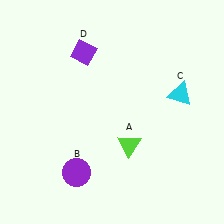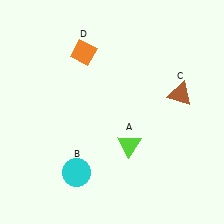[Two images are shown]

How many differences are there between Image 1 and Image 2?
There are 3 differences between the two images.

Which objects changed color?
B changed from purple to cyan. C changed from cyan to brown. D changed from purple to orange.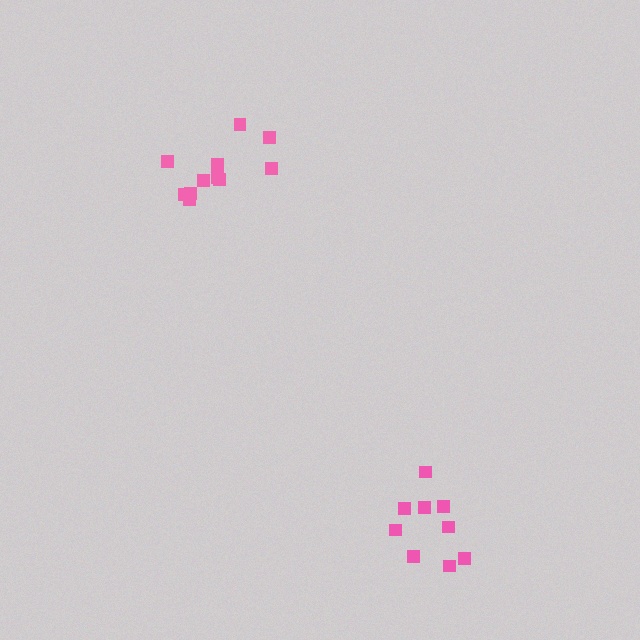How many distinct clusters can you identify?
There are 2 distinct clusters.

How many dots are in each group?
Group 1: 9 dots, Group 2: 11 dots (20 total).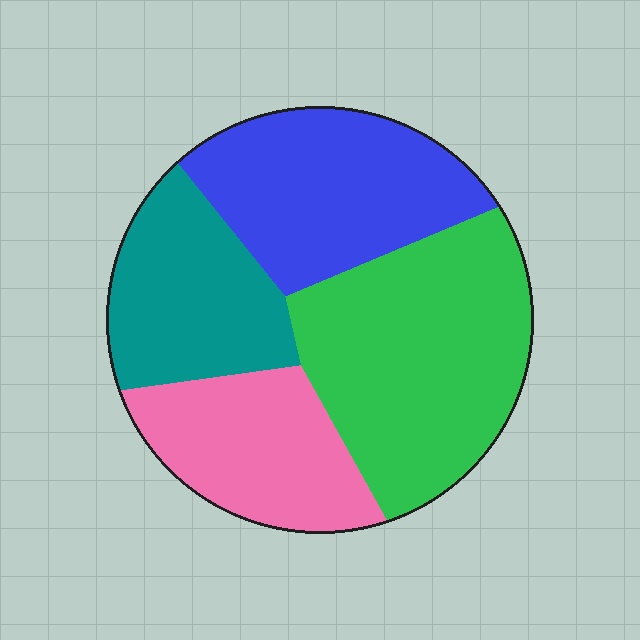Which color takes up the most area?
Green, at roughly 35%.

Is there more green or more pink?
Green.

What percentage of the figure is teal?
Teal takes up about one fifth (1/5) of the figure.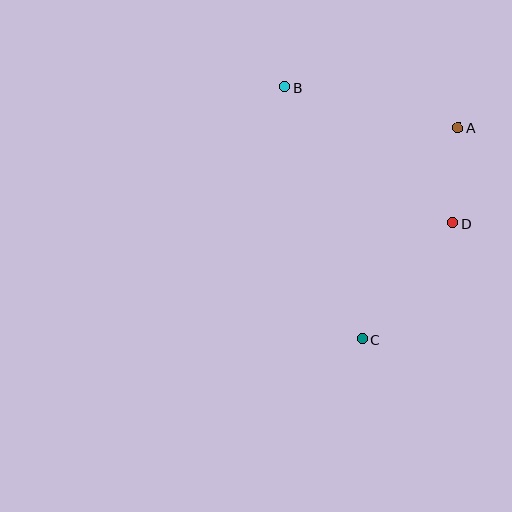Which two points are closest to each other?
Points A and D are closest to each other.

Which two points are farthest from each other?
Points B and C are farthest from each other.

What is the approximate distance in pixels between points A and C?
The distance between A and C is approximately 232 pixels.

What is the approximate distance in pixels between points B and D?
The distance between B and D is approximately 216 pixels.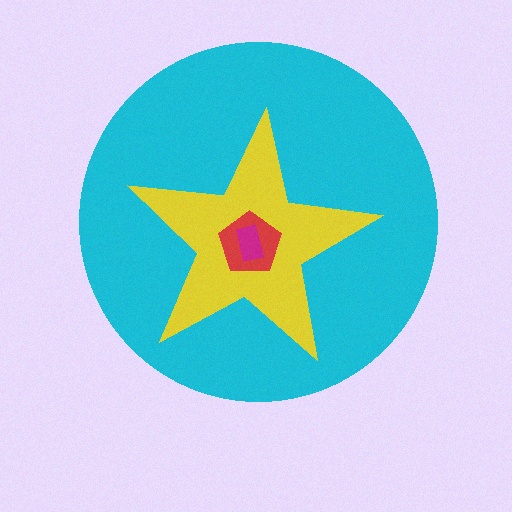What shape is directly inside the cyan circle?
The yellow star.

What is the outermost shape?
The cyan circle.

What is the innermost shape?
The magenta rectangle.